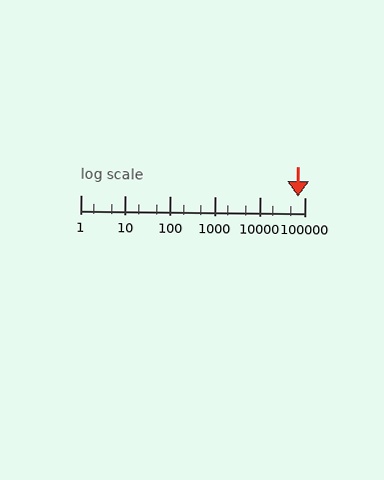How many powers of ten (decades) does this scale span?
The scale spans 5 decades, from 1 to 100000.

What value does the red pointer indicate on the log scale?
The pointer indicates approximately 72000.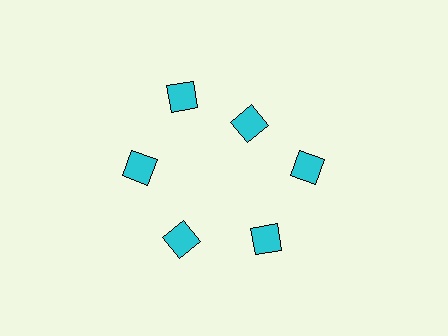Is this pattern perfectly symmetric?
No. The 6 cyan diamonds are arranged in a ring, but one element near the 1 o'clock position is pulled inward toward the center, breaking the 6-fold rotational symmetry.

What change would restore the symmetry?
The symmetry would be restored by moving it outward, back onto the ring so that all 6 diamonds sit at equal angles and equal distance from the center.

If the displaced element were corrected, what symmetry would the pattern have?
It would have 6-fold rotational symmetry — the pattern would map onto itself every 60 degrees.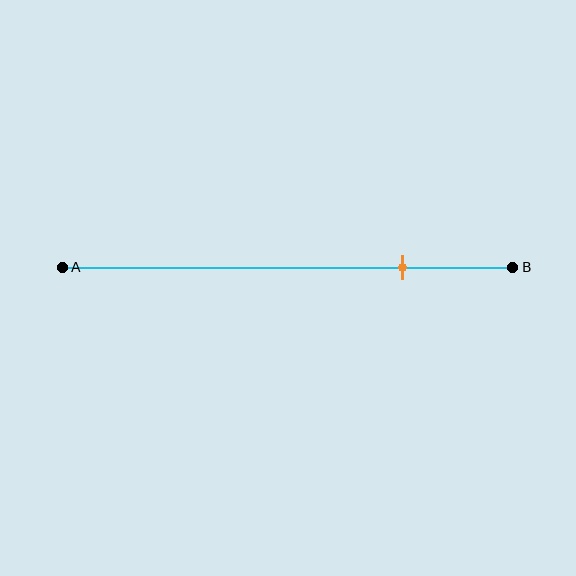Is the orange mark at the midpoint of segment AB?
No, the mark is at about 75% from A, not at the 50% midpoint.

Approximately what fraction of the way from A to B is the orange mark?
The orange mark is approximately 75% of the way from A to B.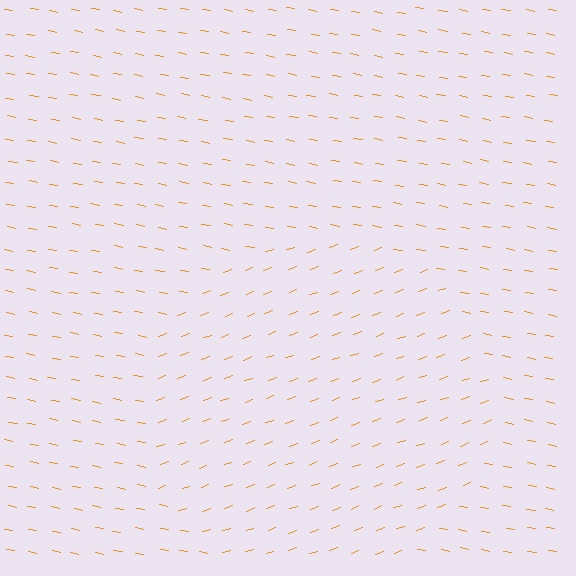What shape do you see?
I see a circle.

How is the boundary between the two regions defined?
The boundary is defined purely by a change in line orientation (approximately 30 degrees difference). All lines are the same color and thickness.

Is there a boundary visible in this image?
Yes, there is a texture boundary formed by a change in line orientation.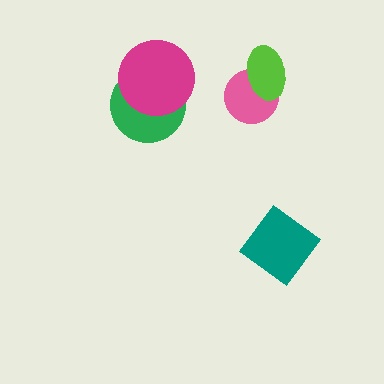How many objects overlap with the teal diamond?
0 objects overlap with the teal diamond.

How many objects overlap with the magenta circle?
1 object overlaps with the magenta circle.